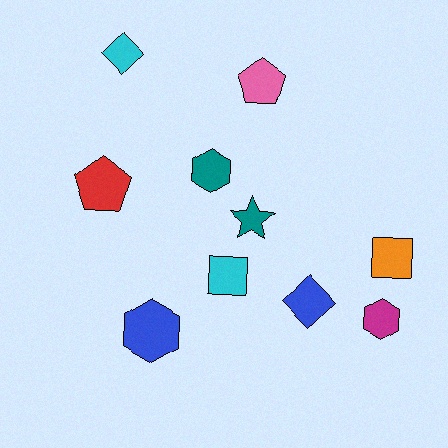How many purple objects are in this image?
There are no purple objects.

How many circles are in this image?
There are no circles.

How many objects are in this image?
There are 10 objects.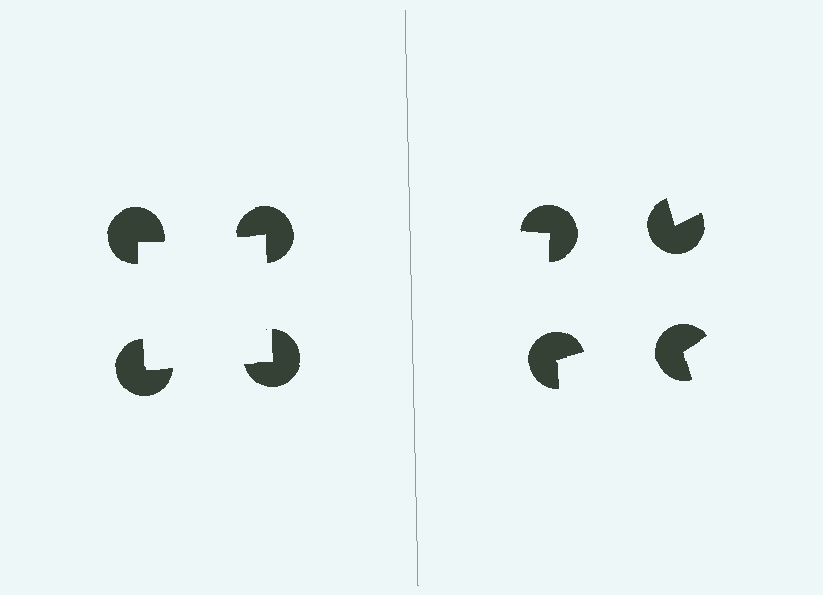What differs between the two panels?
The pac-man discs are positioned identically on both sides; only the wedge orientations differ. On the left they align to a square; on the right they are misaligned.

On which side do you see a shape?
An illusory square appears on the left side. On the right side the wedge cuts are rotated, so no coherent shape forms.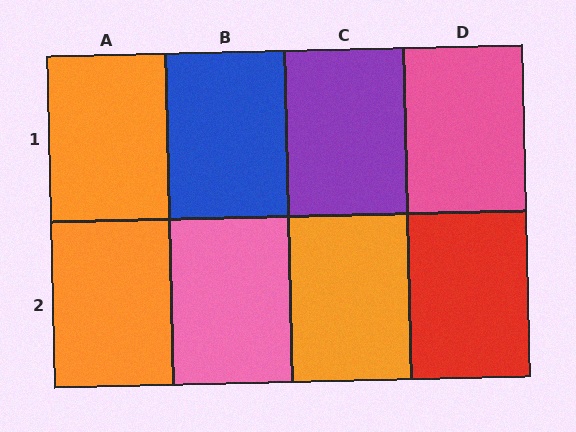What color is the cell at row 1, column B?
Blue.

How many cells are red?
1 cell is red.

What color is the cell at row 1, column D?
Pink.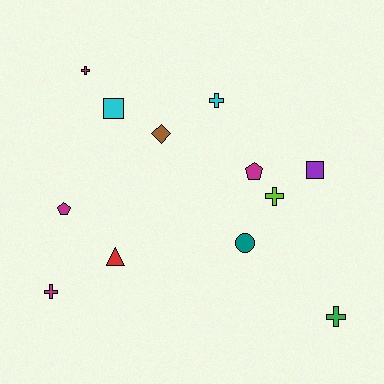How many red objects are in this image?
There is 1 red object.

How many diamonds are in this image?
There is 1 diamond.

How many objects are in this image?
There are 12 objects.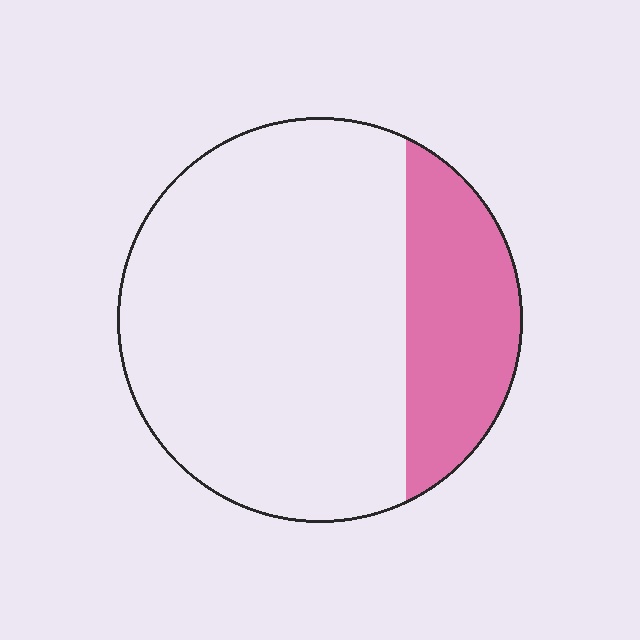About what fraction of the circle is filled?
About one quarter (1/4).